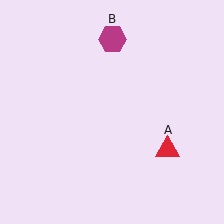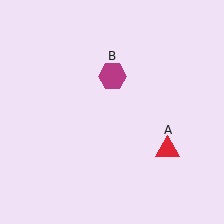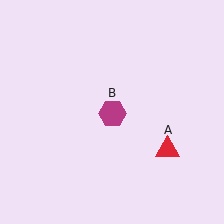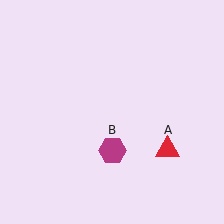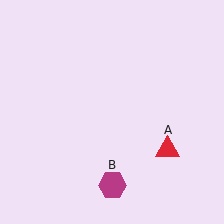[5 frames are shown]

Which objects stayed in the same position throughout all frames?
Red triangle (object A) remained stationary.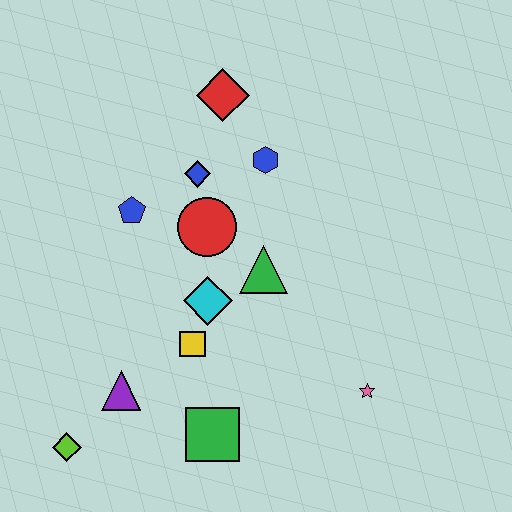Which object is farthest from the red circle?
The lime diamond is farthest from the red circle.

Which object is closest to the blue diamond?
The red circle is closest to the blue diamond.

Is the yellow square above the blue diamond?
No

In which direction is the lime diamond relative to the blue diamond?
The lime diamond is below the blue diamond.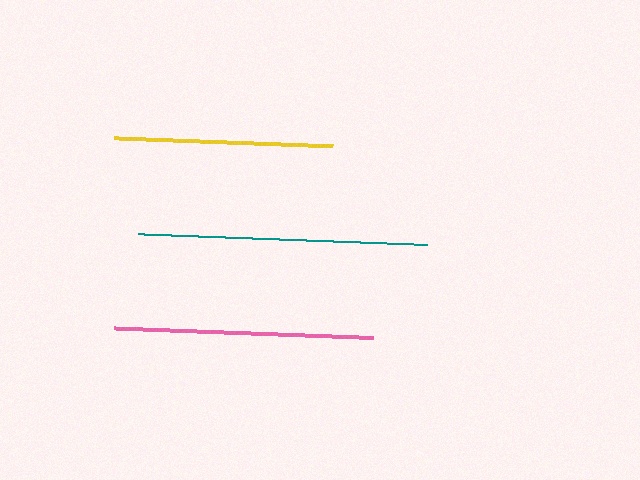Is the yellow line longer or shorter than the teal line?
The teal line is longer than the yellow line.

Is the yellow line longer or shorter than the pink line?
The pink line is longer than the yellow line.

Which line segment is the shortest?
The yellow line is the shortest at approximately 218 pixels.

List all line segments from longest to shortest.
From longest to shortest: teal, pink, yellow.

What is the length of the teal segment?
The teal segment is approximately 289 pixels long.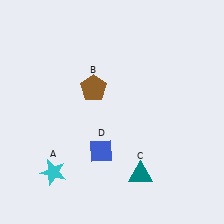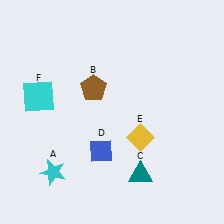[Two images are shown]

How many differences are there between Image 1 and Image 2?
There are 2 differences between the two images.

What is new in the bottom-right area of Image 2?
A yellow diamond (E) was added in the bottom-right area of Image 2.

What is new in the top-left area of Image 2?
A cyan square (F) was added in the top-left area of Image 2.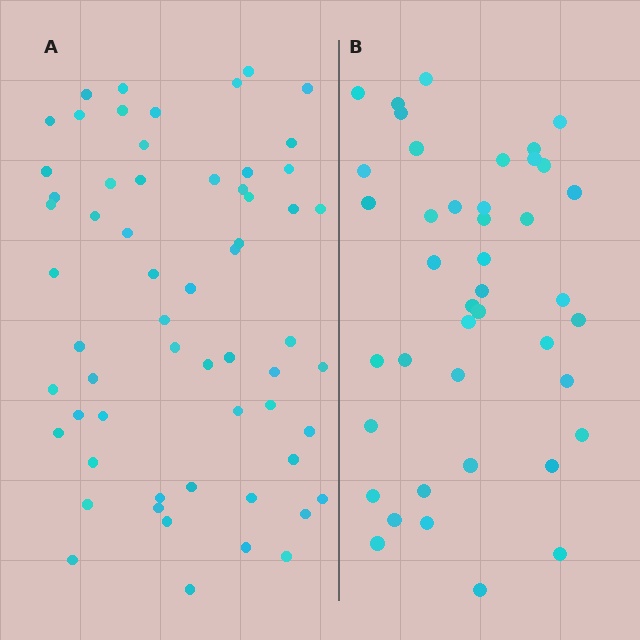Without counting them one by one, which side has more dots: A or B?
Region A (the left region) has more dots.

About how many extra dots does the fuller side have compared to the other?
Region A has approximately 20 more dots than region B.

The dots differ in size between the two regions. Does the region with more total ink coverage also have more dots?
No. Region B has more total ink coverage because its dots are larger, but region A actually contains more individual dots. Total area can be misleading — the number of items is what matters here.